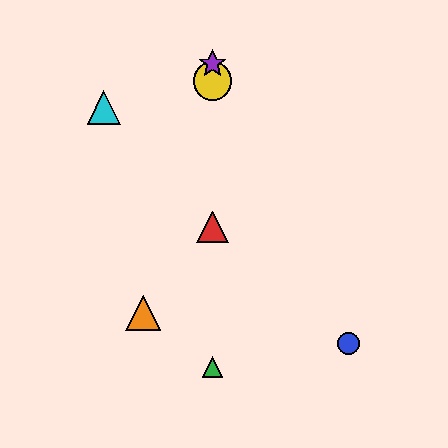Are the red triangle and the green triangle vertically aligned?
Yes, both are at x≈212.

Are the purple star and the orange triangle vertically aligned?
No, the purple star is at x≈212 and the orange triangle is at x≈143.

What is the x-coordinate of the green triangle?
The green triangle is at x≈212.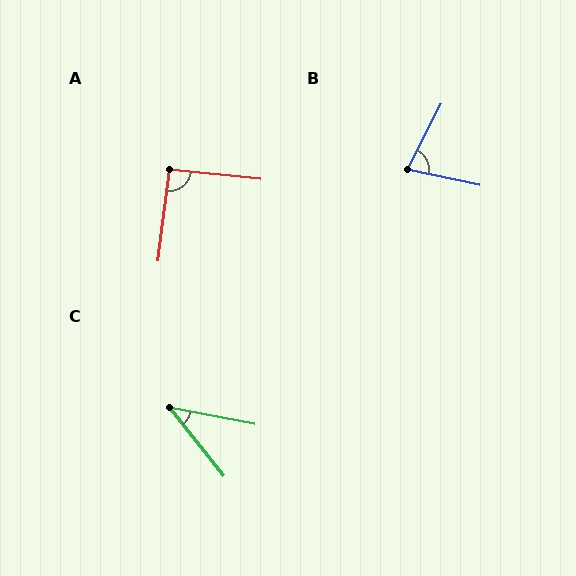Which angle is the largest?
A, at approximately 91 degrees.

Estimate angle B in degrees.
Approximately 75 degrees.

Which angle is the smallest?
C, at approximately 40 degrees.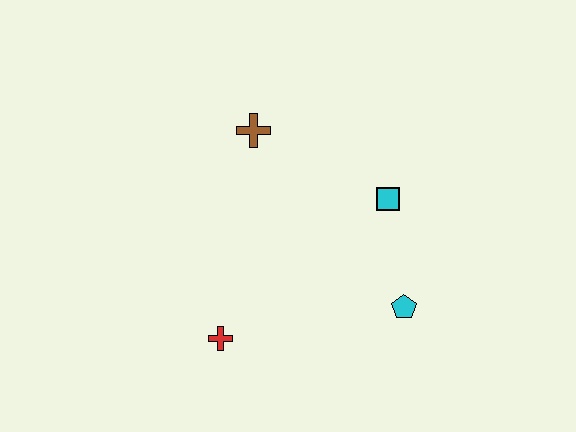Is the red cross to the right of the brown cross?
No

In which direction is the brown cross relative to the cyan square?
The brown cross is to the left of the cyan square.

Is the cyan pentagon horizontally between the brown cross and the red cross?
No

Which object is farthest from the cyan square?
The red cross is farthest from the cyan square.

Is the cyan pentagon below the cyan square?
Yes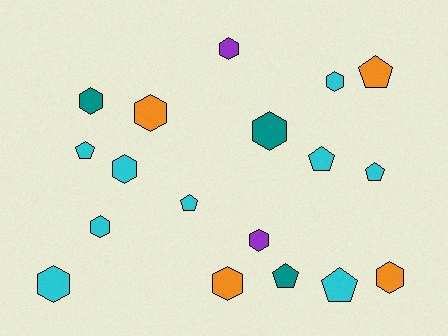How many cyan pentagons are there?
There are 5 cyan pentagons.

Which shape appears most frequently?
Hexagon, with 11 objects.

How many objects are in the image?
There are 18 objects.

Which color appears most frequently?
Cyan, with 9 objects.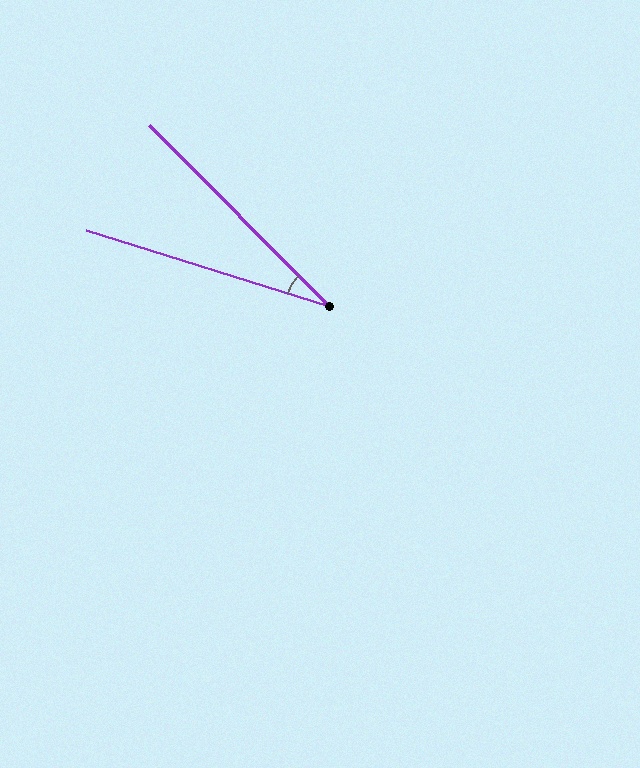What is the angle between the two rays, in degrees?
Approximately 28 degrees.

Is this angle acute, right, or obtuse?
It is acute.